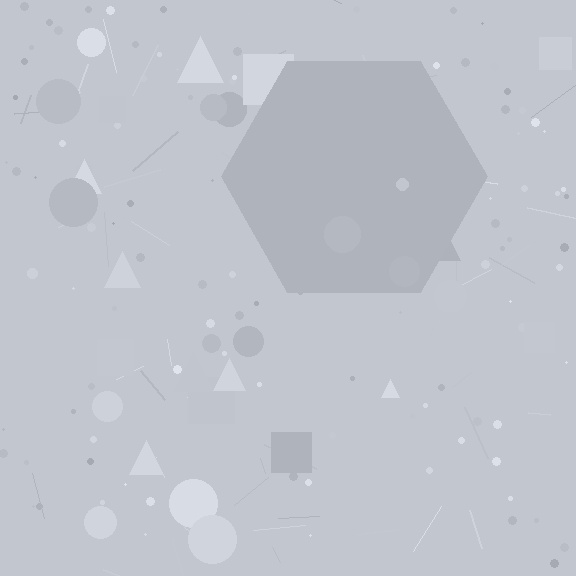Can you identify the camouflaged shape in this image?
The camouflaged shape is a hexagon.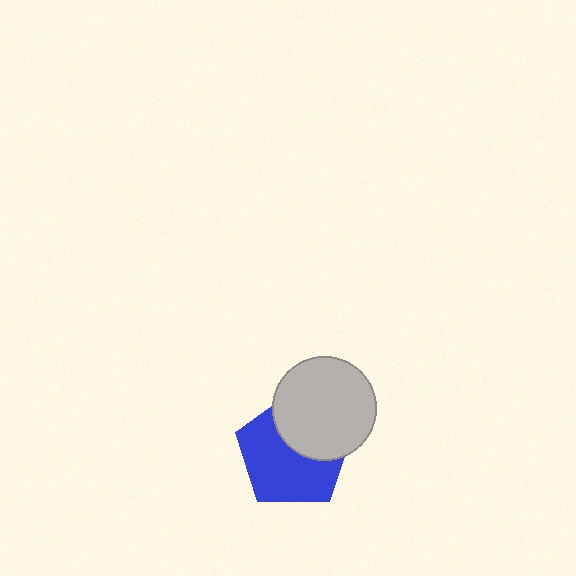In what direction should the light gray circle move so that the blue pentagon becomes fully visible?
The light gray circle should move toward the upper-right. That is the shortest direction to clear the overlap and leave the blue pentagon fully visible.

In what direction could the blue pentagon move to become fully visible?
The blue pentagon could move toward the lower-left. That would shift it out from behind the light gray circle entirely.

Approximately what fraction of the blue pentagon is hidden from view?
Roughly 39% of the blue pentagon is hidden behind the light gray circle.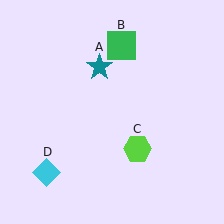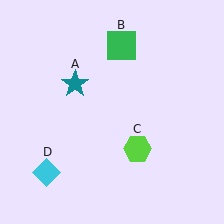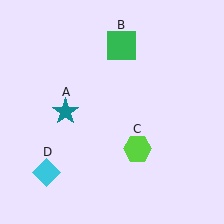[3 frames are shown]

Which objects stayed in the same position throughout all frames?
Green square (object B) and lime hexagon (object C) and cyan diamond (object D) remained stationary.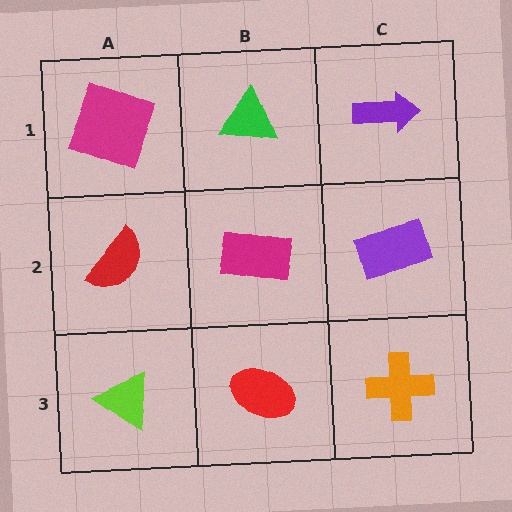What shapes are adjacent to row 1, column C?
A purple rectangle (row 2, column C), a green triangle (row 1, column B).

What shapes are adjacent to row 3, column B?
A magenta rectangle (row 2, column B), a lime triangle (row 3, column A), an orange cross (row 3, column C).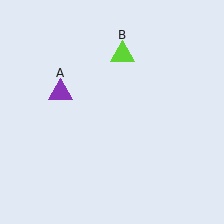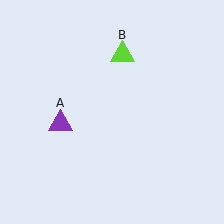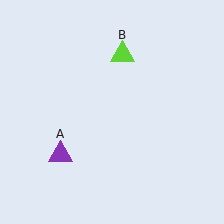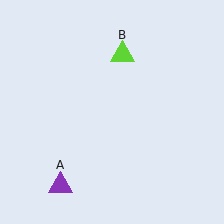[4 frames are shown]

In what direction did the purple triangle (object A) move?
The purple triangle (object A) moved down.